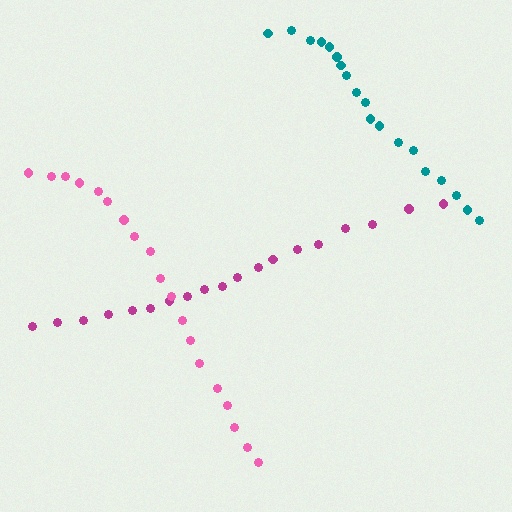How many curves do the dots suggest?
There are 3 distinct paths.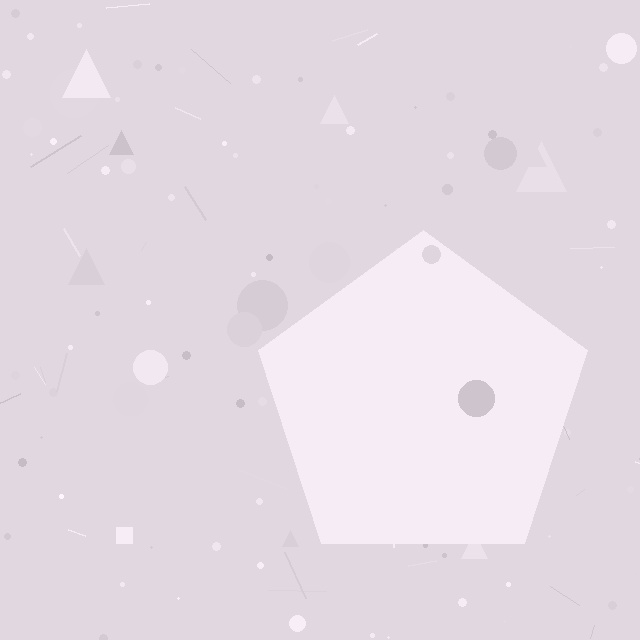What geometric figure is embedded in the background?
A pentagon is embedded in the background.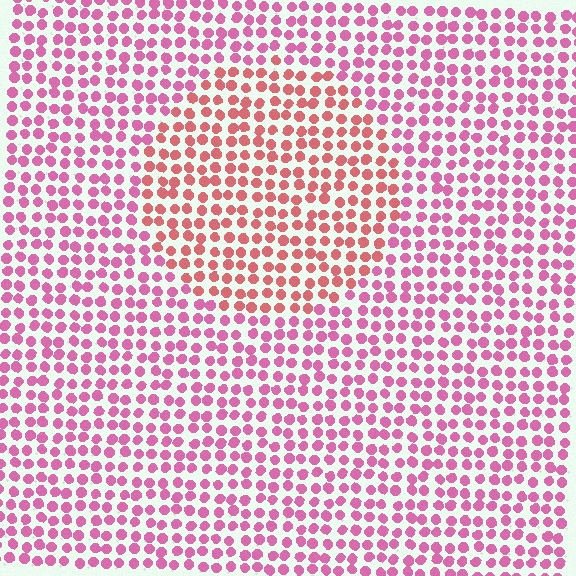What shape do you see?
I see a circle.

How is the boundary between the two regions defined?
The boundary is defined purely by a slight shift in hue (about 31 degrees). Spacing, size, and orientation are identical on both sides.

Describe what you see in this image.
The image is filled with small pink elements in a uniform arrangement. A circle-shaped region is visible where the elements are tinted to a slightly different hue, forming a subtle color boundary.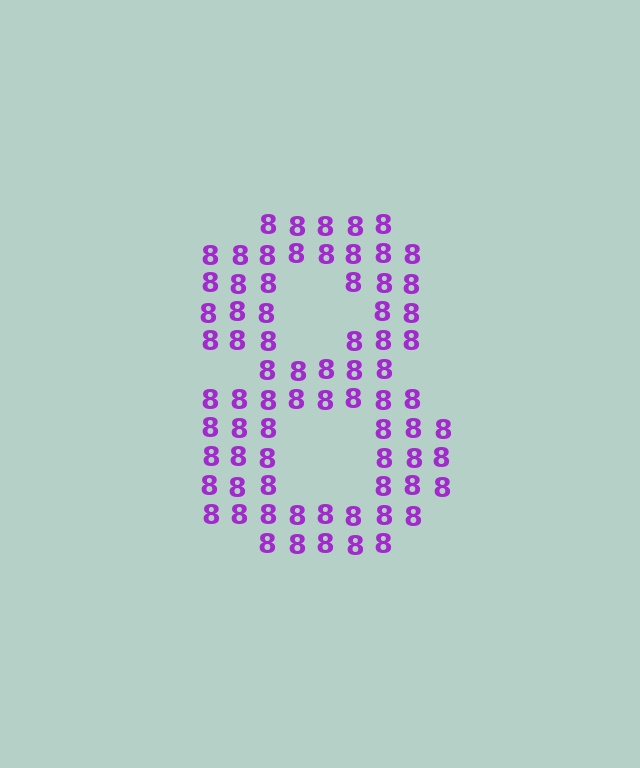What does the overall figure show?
The overall figure shows the digit 8.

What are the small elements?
The small elements are digit 8's.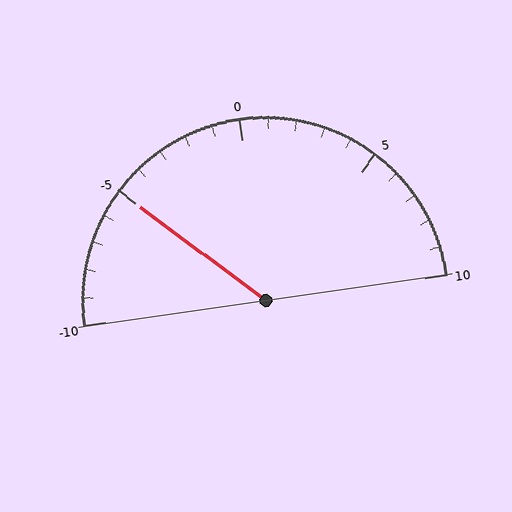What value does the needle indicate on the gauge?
The needle indicates approximately -5.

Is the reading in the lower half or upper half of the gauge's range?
The reading is in the lower half of the range (-10 to 10).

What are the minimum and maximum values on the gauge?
The gauge ranges from -10 to 10.